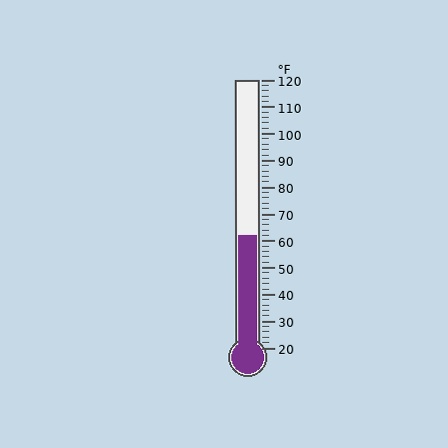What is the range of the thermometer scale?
The thermometer scale ranges from 20°F to 120°F.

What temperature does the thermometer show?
The thermometer shows approximately 62°F.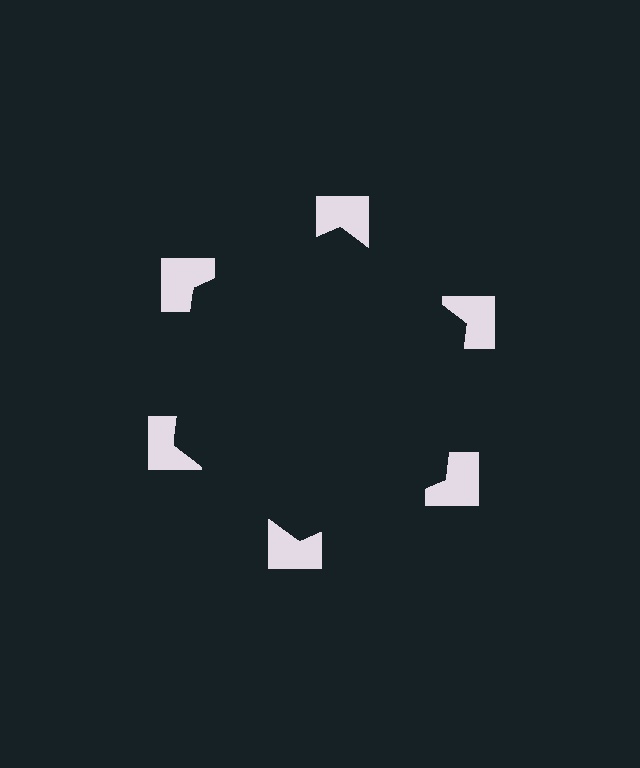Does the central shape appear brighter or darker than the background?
It typically appears slightly darker than the background, even though no actual brightness change is drawn.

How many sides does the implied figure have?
6 sides.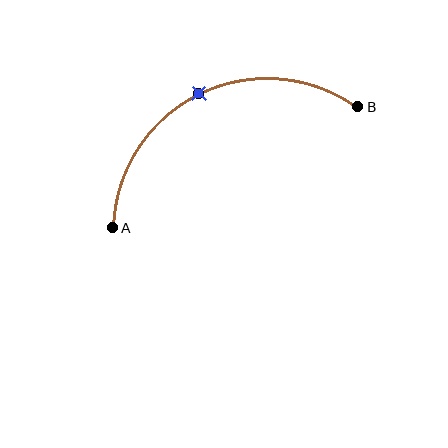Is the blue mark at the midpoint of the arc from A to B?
Yes. The blue mark lies on the arc at equal arc-length from both A and B — it is the arc midpoint.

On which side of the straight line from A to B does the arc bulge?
The arc bulges above the straight line connecting A and B.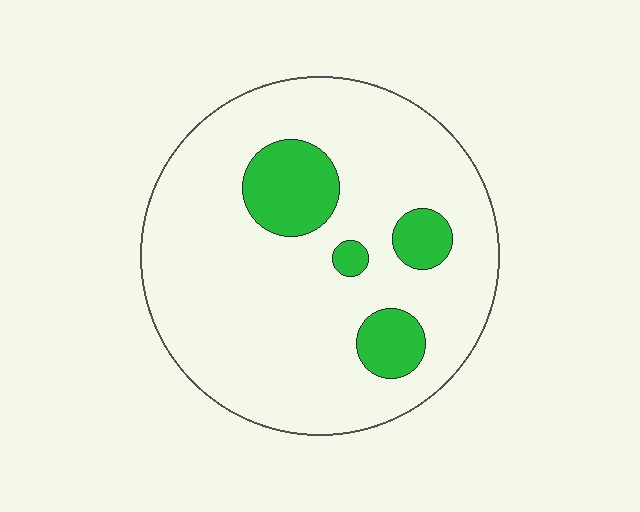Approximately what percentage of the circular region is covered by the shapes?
Approximately 15%.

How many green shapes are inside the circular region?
4.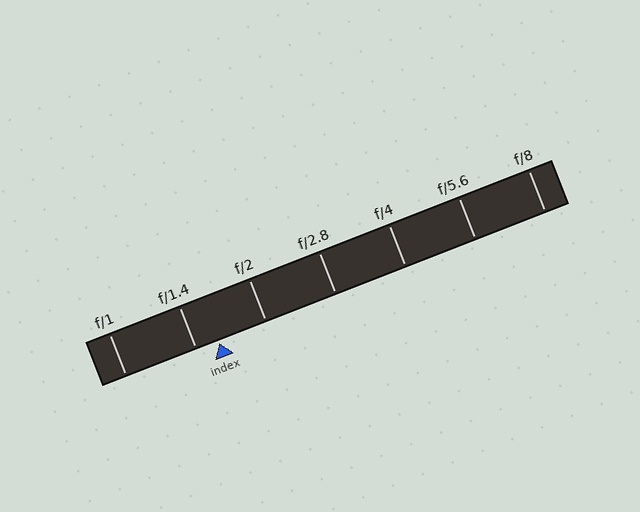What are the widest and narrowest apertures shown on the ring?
The widest aperture shown is f/1 and the narrowest is f/8.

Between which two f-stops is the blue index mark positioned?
The index mark is between f/1.4 and f/2.